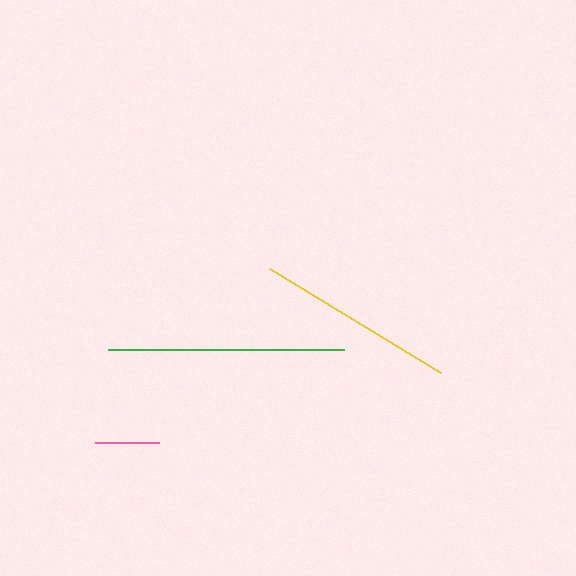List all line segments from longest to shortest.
From longest to shortest: green, yellow, pink.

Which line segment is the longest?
The green line is the longest at approximately 236 pixels.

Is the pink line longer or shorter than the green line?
The green line is longer than the pink line.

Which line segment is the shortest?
The pink line is the shortest at approximately 65 pixels.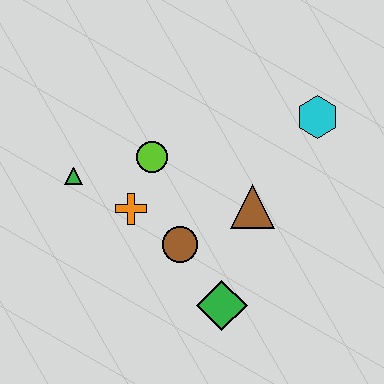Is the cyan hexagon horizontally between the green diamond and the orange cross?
No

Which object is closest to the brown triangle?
The brown circle is closest to the brown triangle.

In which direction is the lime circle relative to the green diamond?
The lime circle is above the green diamond.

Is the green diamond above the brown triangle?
No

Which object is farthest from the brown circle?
The cyan hexagon is farthest from the brown circle.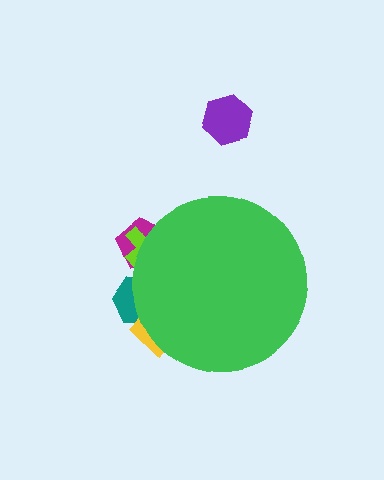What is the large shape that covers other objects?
A green circle.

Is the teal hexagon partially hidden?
Yes, the teal hexagon is partially hidden behind the green circle.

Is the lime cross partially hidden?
Yes, the lime cross is partially hidden behind the green circle.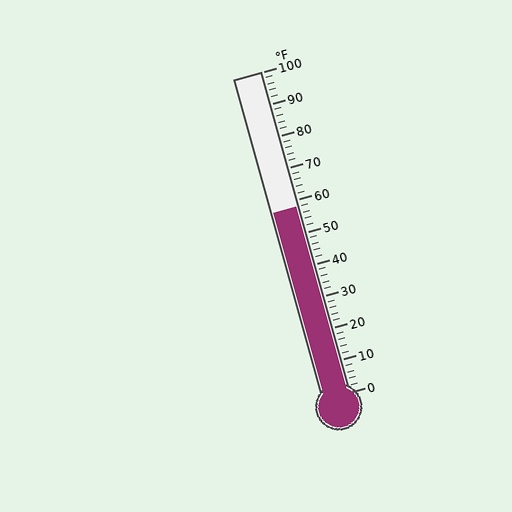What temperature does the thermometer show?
The thermometer shows approximately 58°F.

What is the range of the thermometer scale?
The thermometer scale ranges from 0°F to 100°F.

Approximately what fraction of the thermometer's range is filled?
The thermometer is filled to approximately 60% of its range.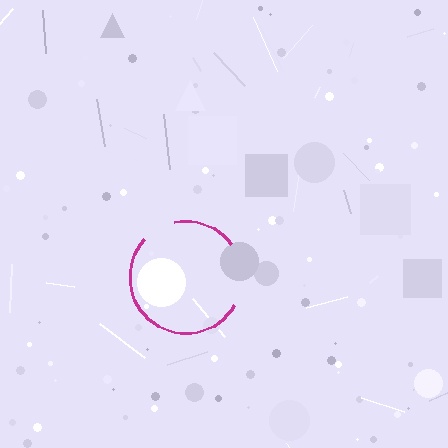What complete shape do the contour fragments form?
The contour fragments form a circle.